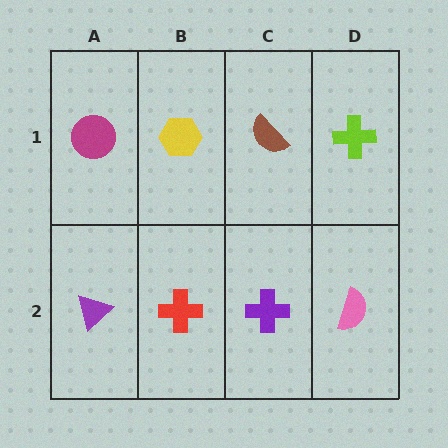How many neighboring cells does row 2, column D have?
2.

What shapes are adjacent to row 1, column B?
A red cross (row 2, column B), a magenta circle (row 1, column A), a brown semicircle (row 1, column C).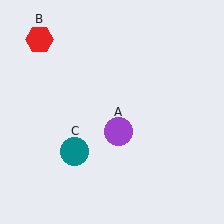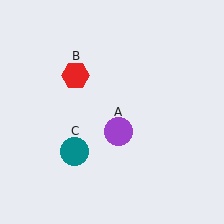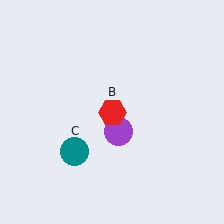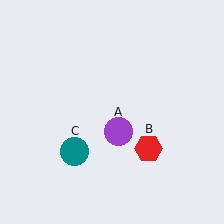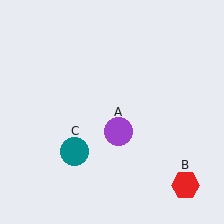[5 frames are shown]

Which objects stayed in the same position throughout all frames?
Purple circle (object A) and teal circle (object C) remained stationary.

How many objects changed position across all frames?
1 object changed position: red hexagon (object B).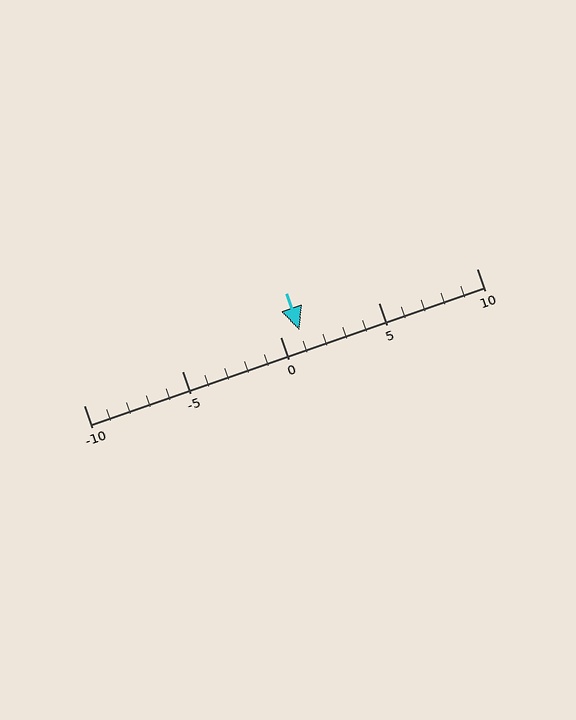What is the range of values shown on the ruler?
The ruler shows values from -10 to 10.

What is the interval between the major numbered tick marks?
The major tick marks are spaced 5 units apart.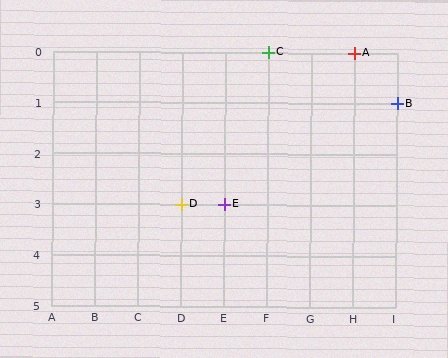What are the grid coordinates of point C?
Point C is at grid coordinates (F, 0).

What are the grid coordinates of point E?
Point E is at grid coordinates (E, 3).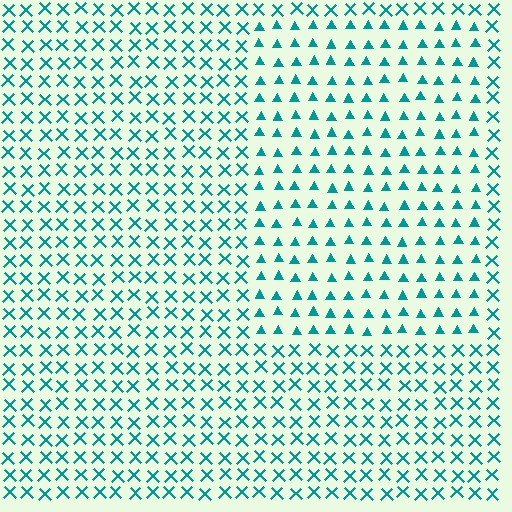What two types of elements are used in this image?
The image uses triangles inside the rectangle region and X marks outside it.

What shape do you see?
I see a rectangle.